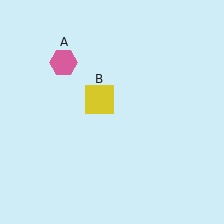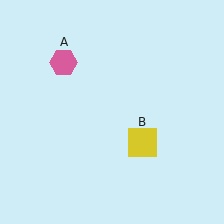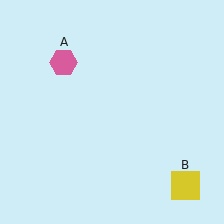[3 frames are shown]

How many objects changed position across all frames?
1 object changed position: yellow square (object B).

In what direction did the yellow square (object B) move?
The yellow square (object B) moved down and to the right.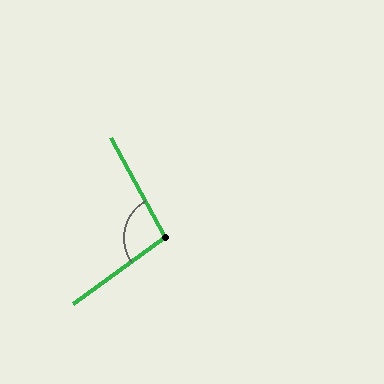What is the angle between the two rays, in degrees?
Approximately 97 degrees.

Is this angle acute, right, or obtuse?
It is obtuse.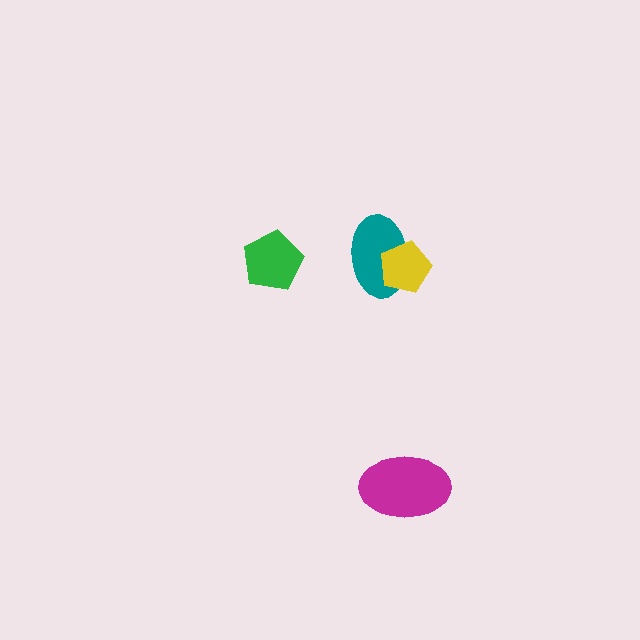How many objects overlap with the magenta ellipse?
0 objects overlap with the magenta ellipse.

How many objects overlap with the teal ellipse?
1 object overlaps with the teal ellipse.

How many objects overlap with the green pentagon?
0 objects overlap with the green pentagon.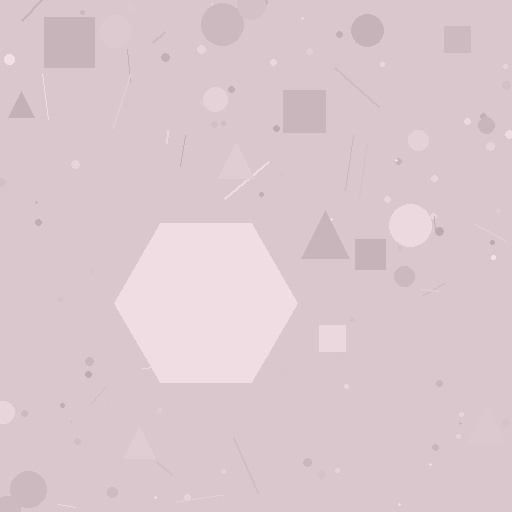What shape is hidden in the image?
A hexagon is hidden in the image.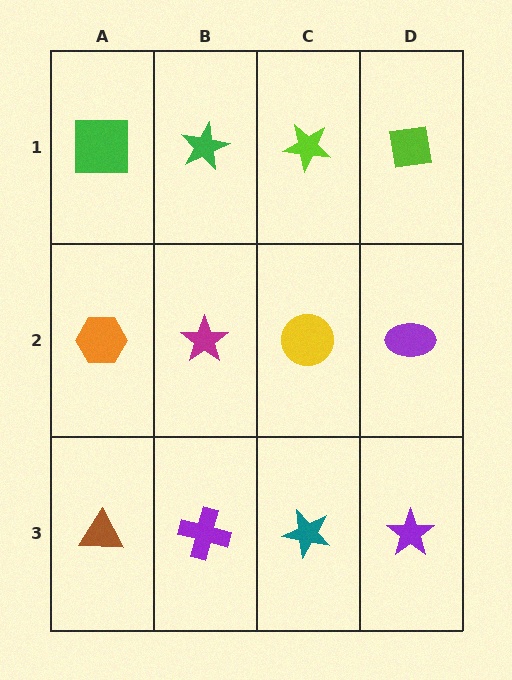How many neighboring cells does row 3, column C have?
3.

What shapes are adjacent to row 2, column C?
A lime star (row 1, column C), a teal star (row 3, column C), a magenta star (row 2, column B), a purple ellipse (row 2, column D).